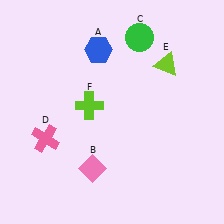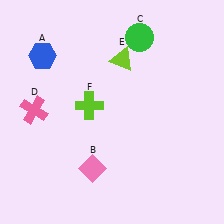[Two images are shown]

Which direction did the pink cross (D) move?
The pink cross (D) moved up.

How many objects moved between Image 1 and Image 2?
3 objects moved between the two images.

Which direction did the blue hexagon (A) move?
The blue hexagon (A) moved left.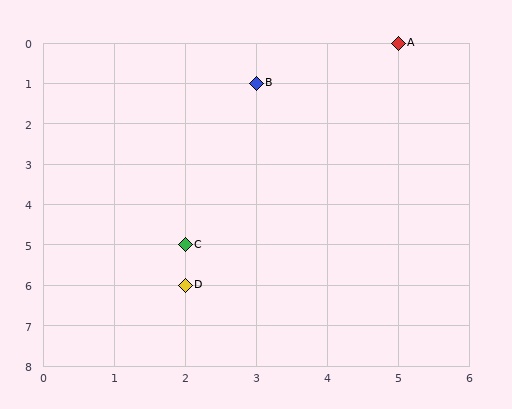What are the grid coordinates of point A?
Point A is at grid coordinates (5, 0).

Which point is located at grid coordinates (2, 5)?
Point C is at (2, 5).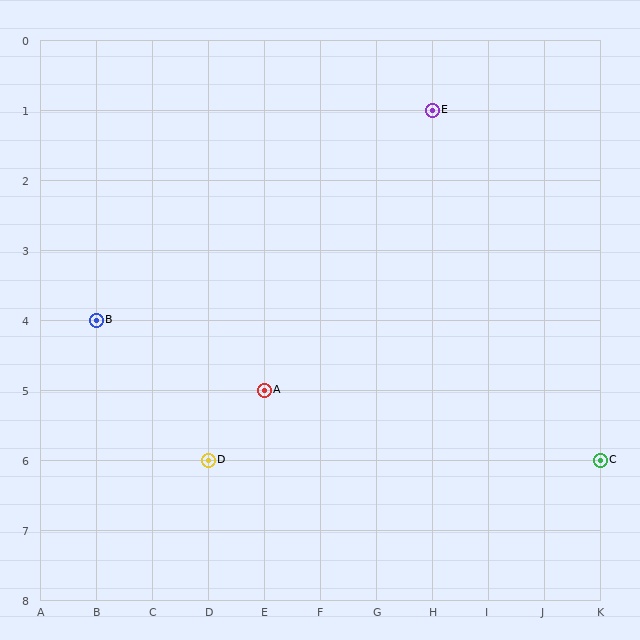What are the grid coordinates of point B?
Point B is at grid coordinates (B, 4).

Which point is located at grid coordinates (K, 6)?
Point C is at (K, 6).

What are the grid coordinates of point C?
Point C is at grid coordinates (K, 6).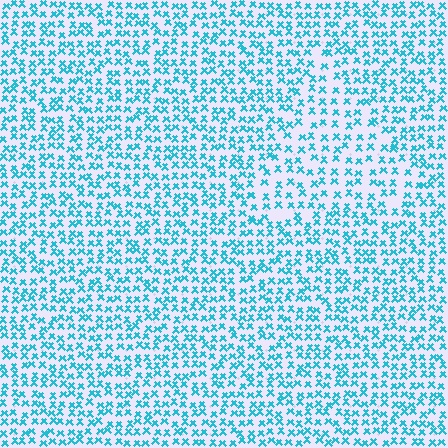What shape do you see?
I see a triangle.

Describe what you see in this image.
The image contains small cyan elements arranged at two different densities. A triangle-shaped region is visible where the elements are less densely packed than the surrounding area.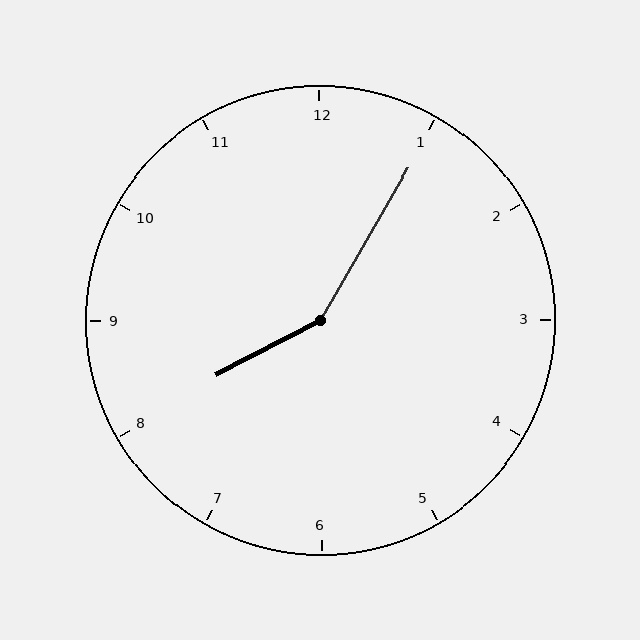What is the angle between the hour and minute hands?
Approximately 148 degrees.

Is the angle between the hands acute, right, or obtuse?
It is obtuse.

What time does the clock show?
8:05.